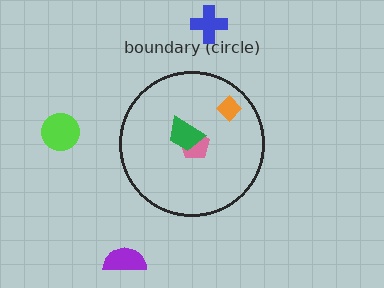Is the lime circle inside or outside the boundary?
Outside.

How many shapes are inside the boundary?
3 inside, 3 outside.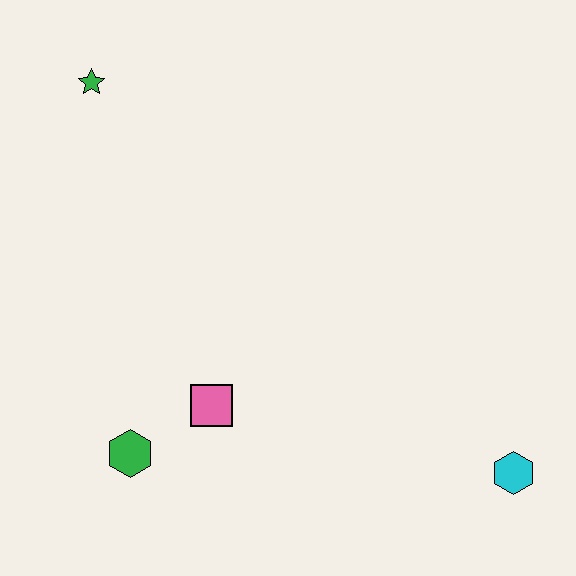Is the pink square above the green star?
No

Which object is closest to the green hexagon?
The pink square is closest to the green hexagon.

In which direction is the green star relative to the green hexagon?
The green star is above the green hexagon.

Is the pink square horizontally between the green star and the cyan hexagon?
Yes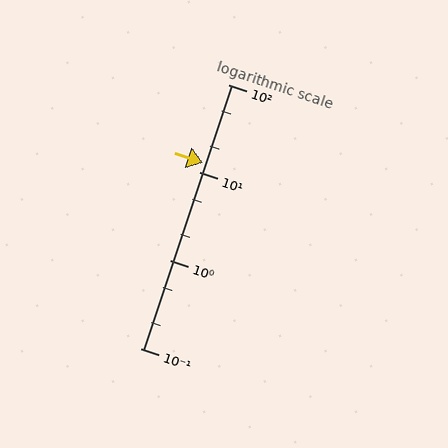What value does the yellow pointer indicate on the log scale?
The pointer indicates approximately 13.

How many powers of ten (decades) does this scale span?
The scale spans 3 decades, from 0.1 to 100.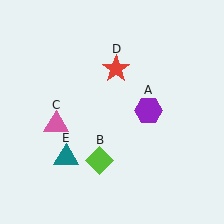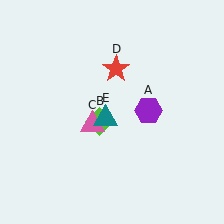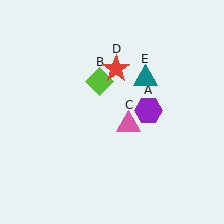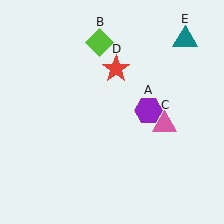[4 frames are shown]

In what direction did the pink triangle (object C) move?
The pink triangle (object C) moved right.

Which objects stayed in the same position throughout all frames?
Purple hexagon (object A) and red star (object D) remained stationary.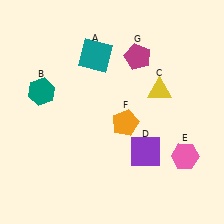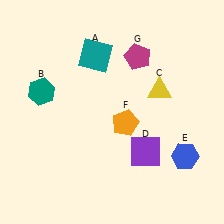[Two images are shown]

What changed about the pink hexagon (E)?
In Image 1, E is pink. In Image 2, it changed to blue.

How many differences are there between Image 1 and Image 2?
There is 1 difference between the two images.